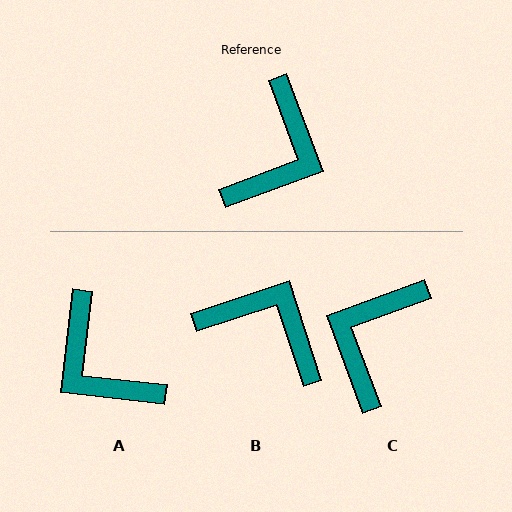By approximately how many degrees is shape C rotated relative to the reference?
Approximately 180 degrees counter-clockwise.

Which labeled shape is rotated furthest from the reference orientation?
C, about 180 degrees away.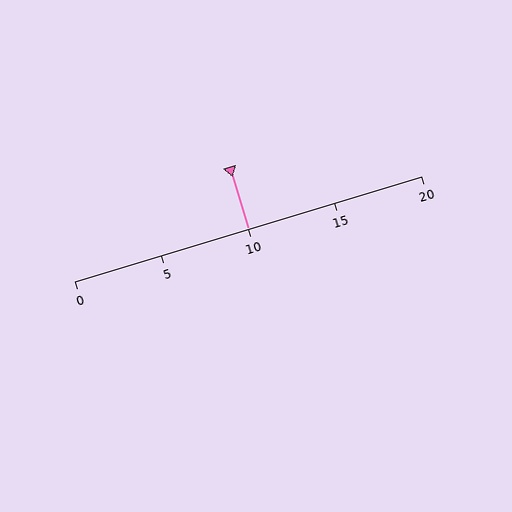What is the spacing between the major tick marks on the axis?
The major ticks are spaced 5 apart.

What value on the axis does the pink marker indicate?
The marker indicates approximately 10.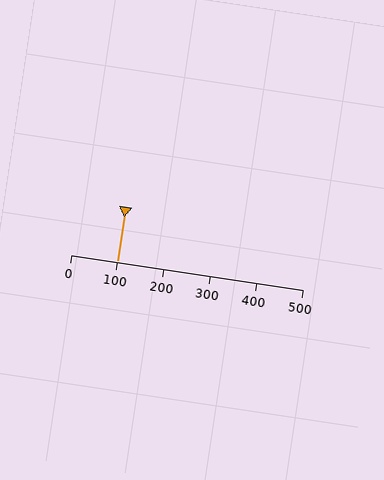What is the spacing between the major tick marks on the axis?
The major ticks are spaced 100 apart.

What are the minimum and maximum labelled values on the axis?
The axis runs from 0 to 500.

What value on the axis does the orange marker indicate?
The marker indicates approximately 100.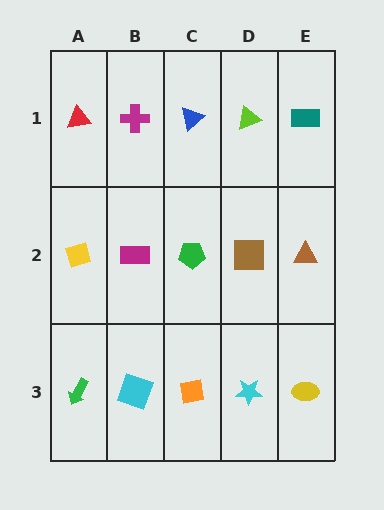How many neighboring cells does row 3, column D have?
3.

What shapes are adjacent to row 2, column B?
A magenta cross (row 1, column B), a cyan square (row 3, column B), a yellow diamond (row 2, column A), a green pentagon (row 2, column C).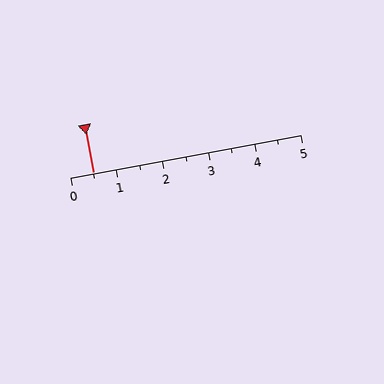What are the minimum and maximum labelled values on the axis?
The axis runs from 0 to 5.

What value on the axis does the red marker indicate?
The marker indicates approximately 0.5.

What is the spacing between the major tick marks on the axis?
The major ticks are spaced 1 apart.